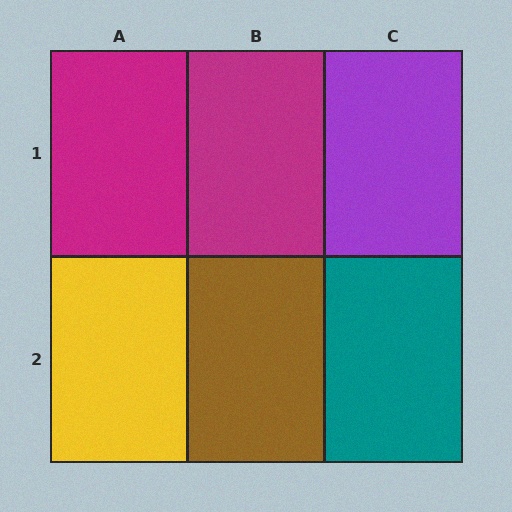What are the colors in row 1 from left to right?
Magenta, magenta, purple.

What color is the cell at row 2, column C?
Teal.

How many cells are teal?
1 cell is teal.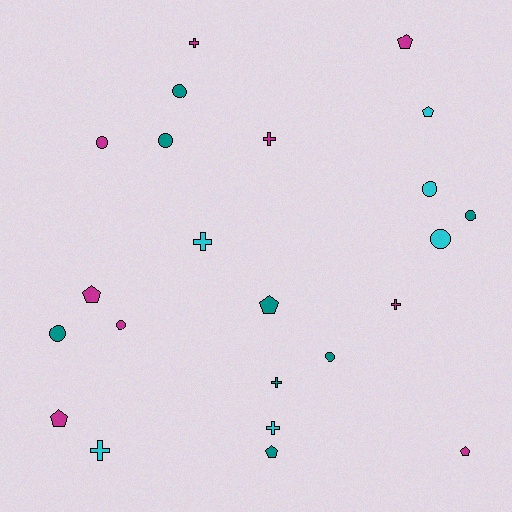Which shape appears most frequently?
Circle, with 9 objects.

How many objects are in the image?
There are 23 objects.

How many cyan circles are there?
There are 2 cyan circles.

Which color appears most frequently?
Magenta, with 9 objects.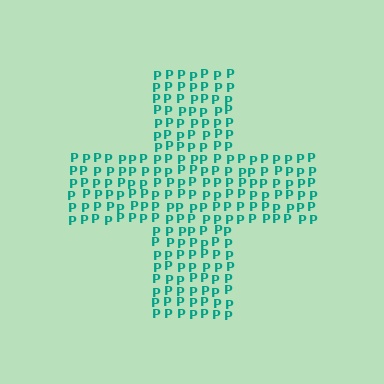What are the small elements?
The small elements are letter P's.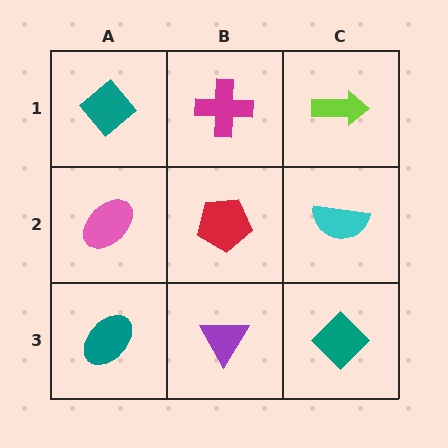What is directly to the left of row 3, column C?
A purple triangle.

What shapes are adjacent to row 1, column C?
A cyan semicircle (row 2, column C), a magenta cross (row 1, column B).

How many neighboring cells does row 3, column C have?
2.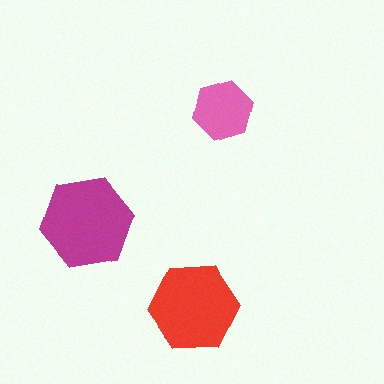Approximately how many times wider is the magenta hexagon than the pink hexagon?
About 1.5 times wider.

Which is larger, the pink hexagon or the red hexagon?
The red one.